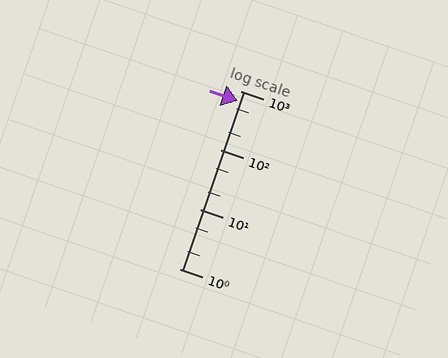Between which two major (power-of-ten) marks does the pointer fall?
The pointer is between 100 and 1000.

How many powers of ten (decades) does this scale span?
The scale spans 3 decades, from 1 to 1000.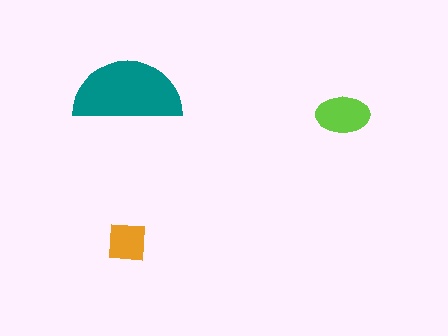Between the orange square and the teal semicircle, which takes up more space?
The teal semicircle.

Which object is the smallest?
The orange square.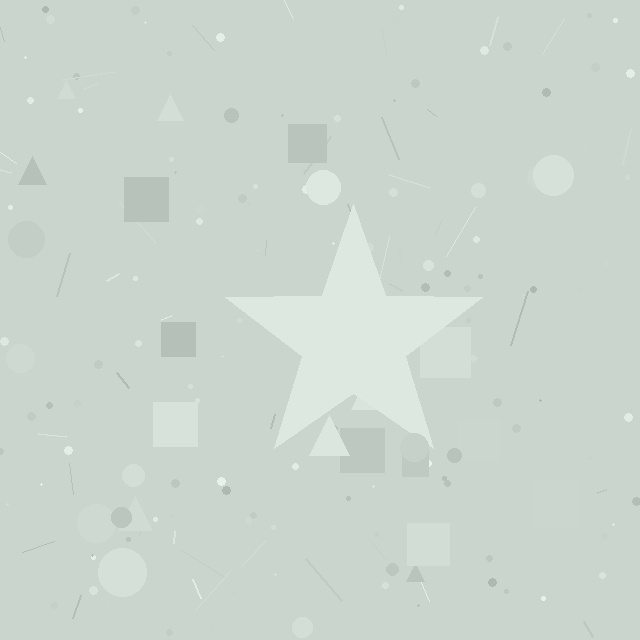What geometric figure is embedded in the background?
A star is embedded in the background.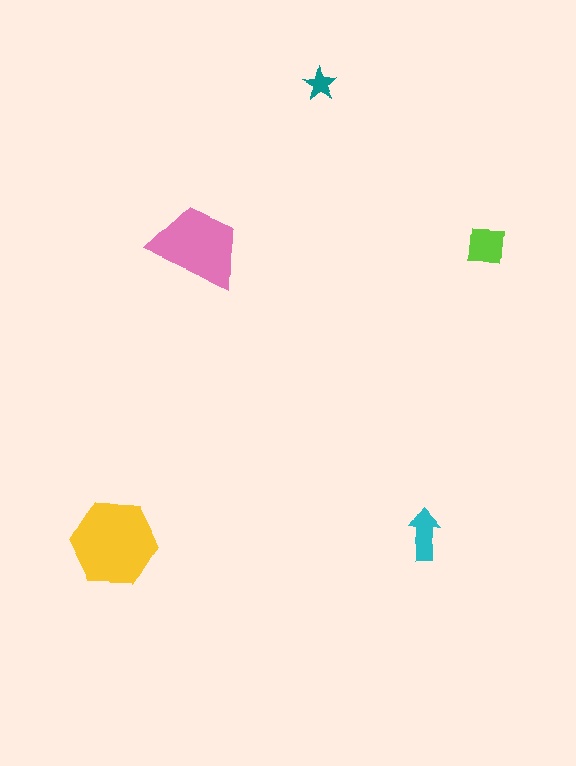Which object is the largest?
The yellow hexagon.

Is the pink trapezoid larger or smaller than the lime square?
Larger.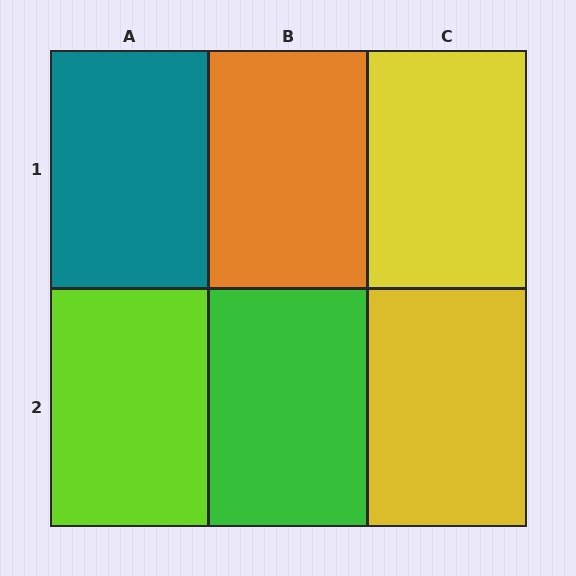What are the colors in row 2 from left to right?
Lime, green, yellow.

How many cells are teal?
1 cell is teal.